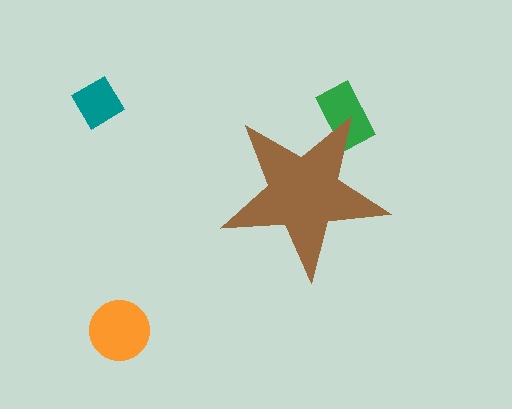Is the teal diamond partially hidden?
No, the teal diamond is fully visible.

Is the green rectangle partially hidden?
Yes, the green rectangle is partially hidden behind the brown star.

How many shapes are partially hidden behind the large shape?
1 shape is partially hidden.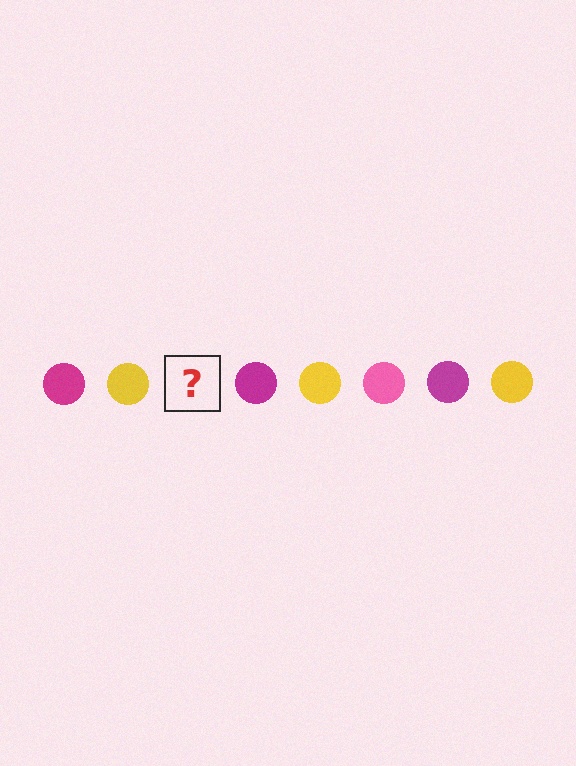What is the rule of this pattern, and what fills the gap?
The rule is that the pattern cycles through magenta, yellow, pink circles. The gap should be filled with a pink circle.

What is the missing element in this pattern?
The missing element is a pink circle.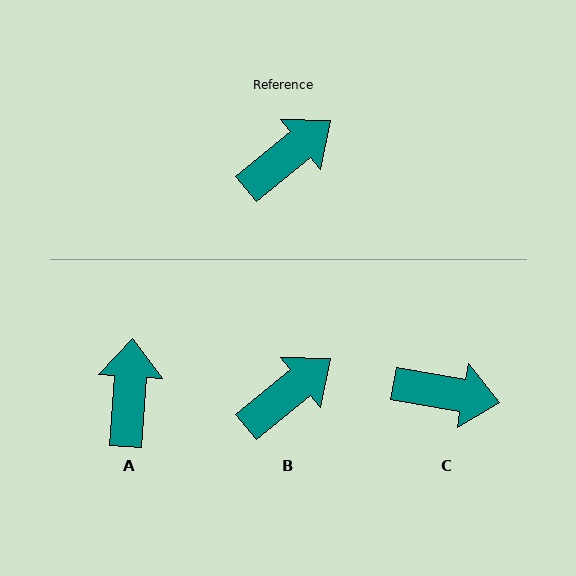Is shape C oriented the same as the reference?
No, it is off by about 49 degrees.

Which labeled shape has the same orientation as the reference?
B.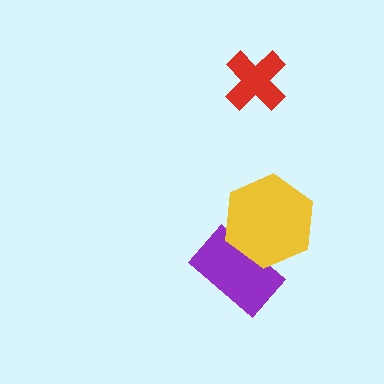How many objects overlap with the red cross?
0 objects overlap with the red cross.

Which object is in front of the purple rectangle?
The yellow hexagon is in front of the purple rectangle.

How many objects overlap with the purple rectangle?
1 object overlaps with the purple rectangle.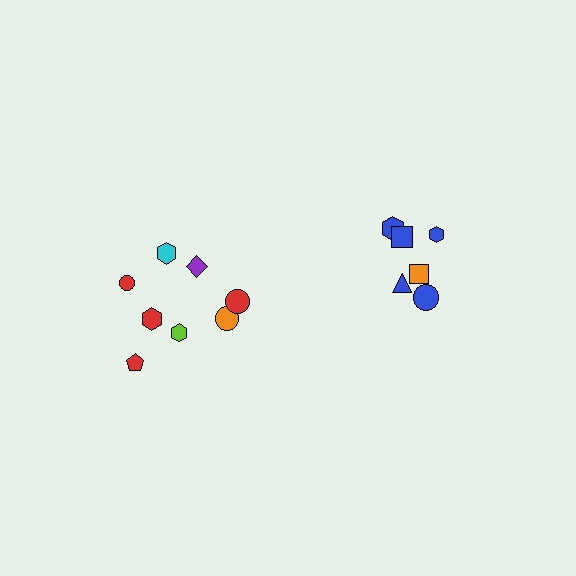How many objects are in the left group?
There are 8 objects.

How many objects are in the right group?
There are 6 objects.